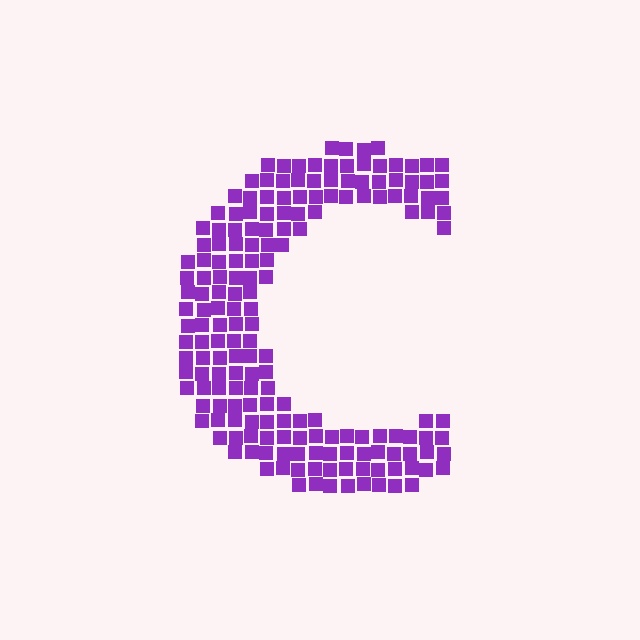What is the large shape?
The large shape is the letter C.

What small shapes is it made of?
It is made of small squares.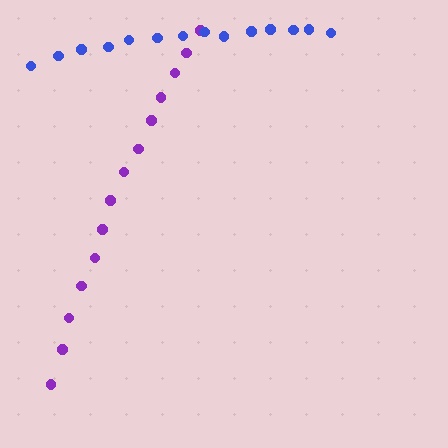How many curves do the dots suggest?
There are 2 distinct paths.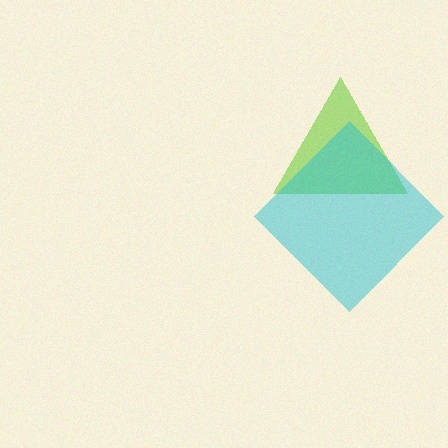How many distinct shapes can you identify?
There are 2 distinct shapes: a lime triangle, a cyan diamond.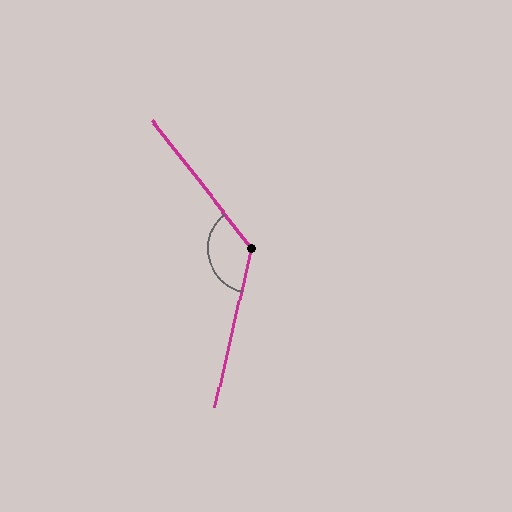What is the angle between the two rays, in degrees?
Approximately 129 degrees.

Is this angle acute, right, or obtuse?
It is obtuse.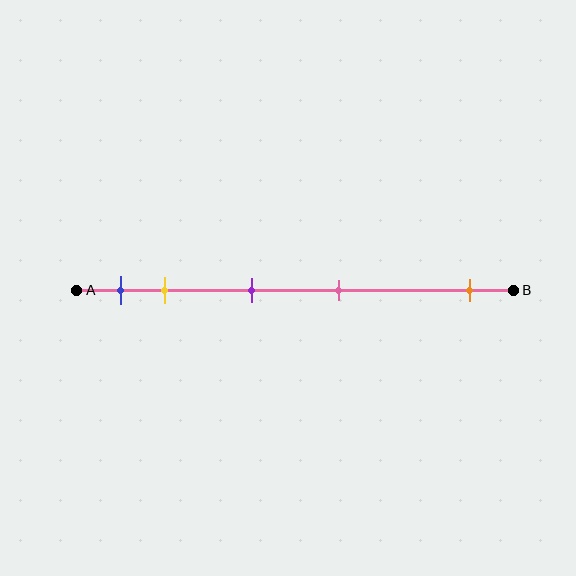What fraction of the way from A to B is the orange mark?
The orange mark is approximately 90% (0.9) of the way from A to B.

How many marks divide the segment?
There are 5 marks dividing the segment.